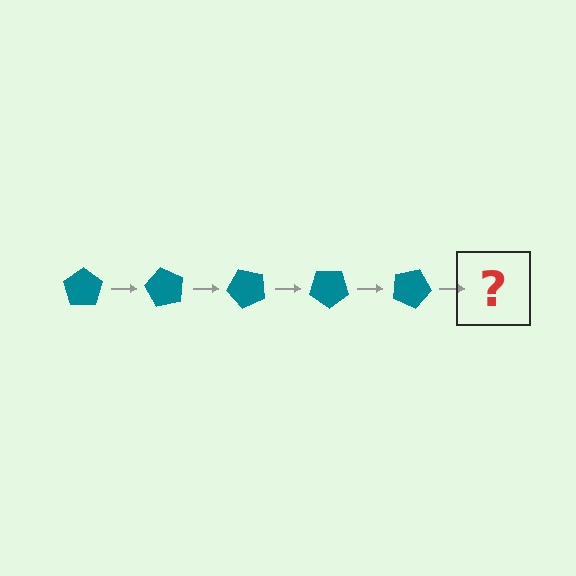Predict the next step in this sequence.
The next step is a teal pentagon rotated 300 degrees.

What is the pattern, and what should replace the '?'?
The pattern is that the pentagon rotates 60 degrees each step. The '?' should be a teal pentagon rotated 300 degrees.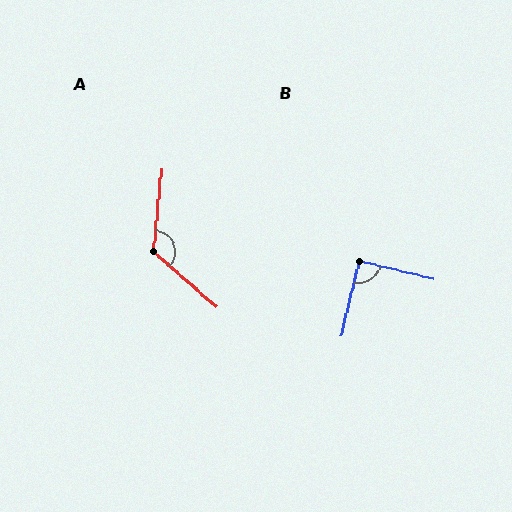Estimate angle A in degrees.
Approximately 125 degrees.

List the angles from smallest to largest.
B (90°), A (125°).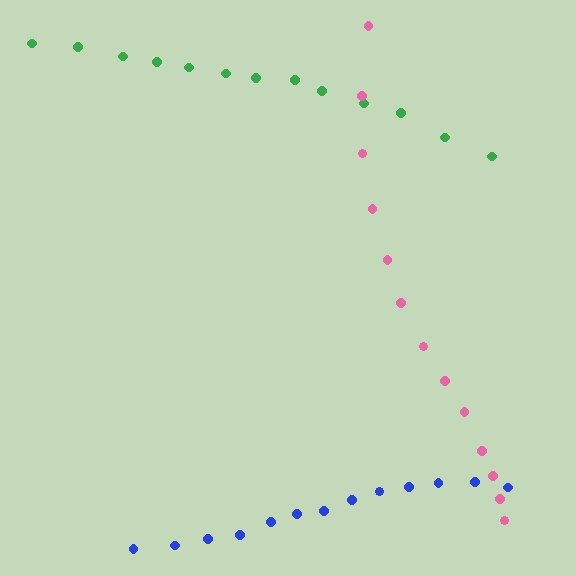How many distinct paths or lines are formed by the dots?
There are 3 distinct paths.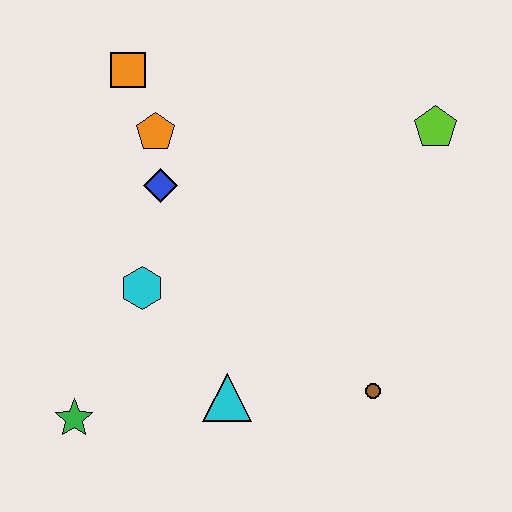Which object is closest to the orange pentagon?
The blue diamond is closest to the orange pentagon.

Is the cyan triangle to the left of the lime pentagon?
Yes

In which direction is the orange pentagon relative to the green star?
The orange pentagon is above the green star.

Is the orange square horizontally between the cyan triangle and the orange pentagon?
No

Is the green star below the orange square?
Yes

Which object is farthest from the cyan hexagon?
The lime pentagon is farthest from the cyan hexagon.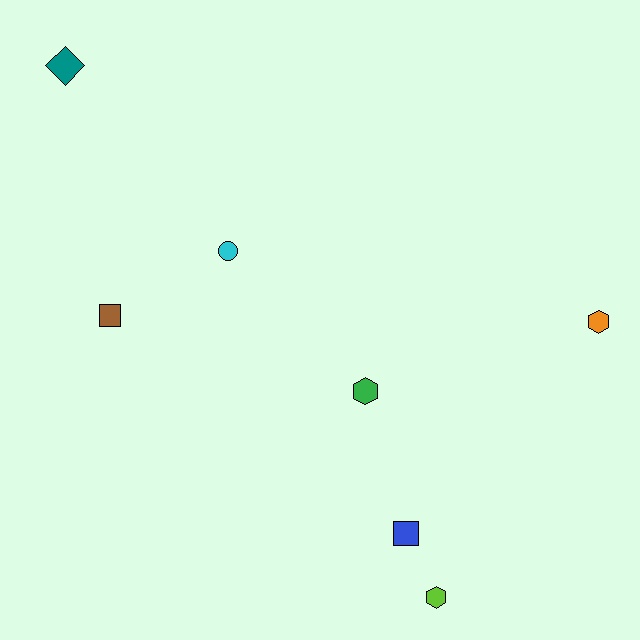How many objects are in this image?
There are 7 objects.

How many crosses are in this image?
There are no crosses.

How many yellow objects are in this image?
There are no yellow objects.